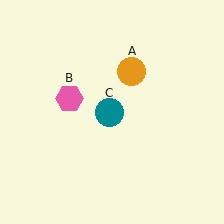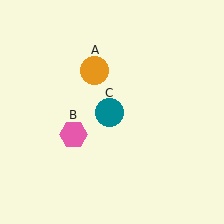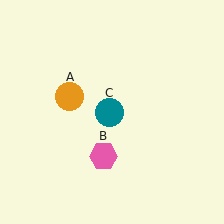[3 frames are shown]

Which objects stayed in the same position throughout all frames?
Teal circle (object C) remained stationary.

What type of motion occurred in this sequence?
The orange circle (object A), pink hexagon (object B) rotated counterclockwise around the center of the scene.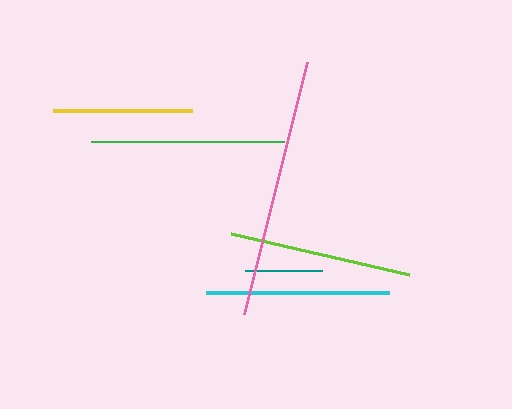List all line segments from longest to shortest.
From longest to shortest: pink, green, cyan, lime, yellow, teal.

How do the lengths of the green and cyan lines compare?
The green and cyan lines are approximately the same length.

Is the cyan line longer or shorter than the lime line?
The cyan line is longer than the lime line.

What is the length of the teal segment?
The teal segment is approximately 77 pixels long.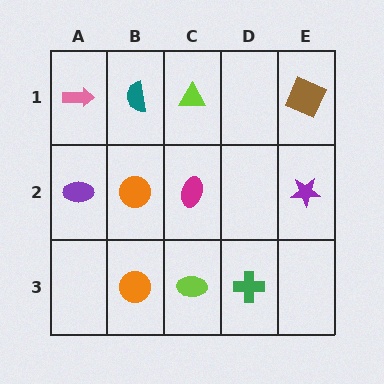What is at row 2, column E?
A purple star.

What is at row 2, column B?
An orange circle.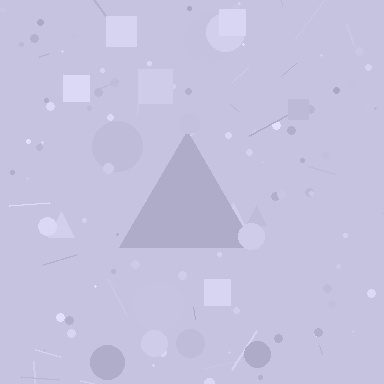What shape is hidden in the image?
A triangle is hidden in the image.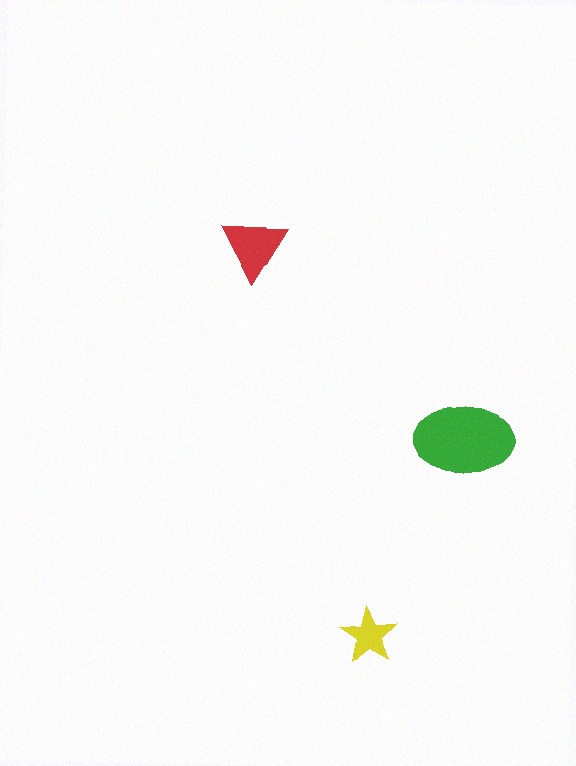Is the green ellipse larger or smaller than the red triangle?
Larger.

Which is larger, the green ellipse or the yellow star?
The green ellipse.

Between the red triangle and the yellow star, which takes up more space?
The red triangle.